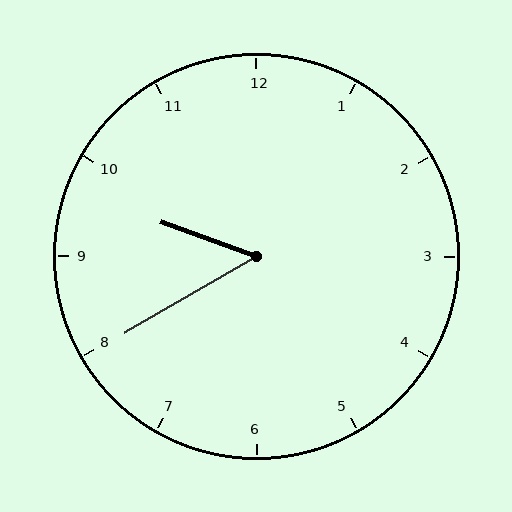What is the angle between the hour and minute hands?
Approximately 50 degrees.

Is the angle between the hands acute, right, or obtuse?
It is acute.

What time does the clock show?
9:40.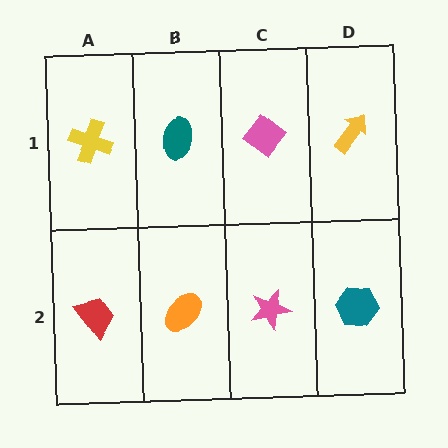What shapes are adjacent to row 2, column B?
A teal ellipse (row 1, column B), a red trapezoid (row 2, column A), a pink star (row 2, column C).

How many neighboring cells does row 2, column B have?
3.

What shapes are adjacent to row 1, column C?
A pink star (row 2, column C), a teal ellipse (row 1, column B), a yellow arrow (row 1, column D).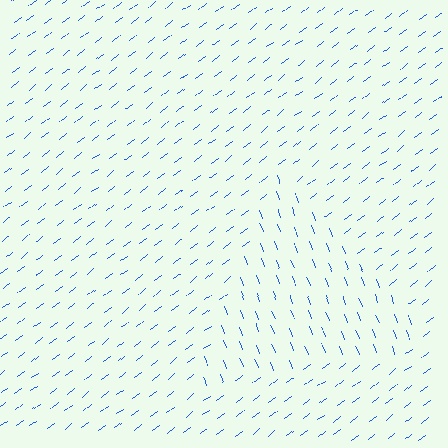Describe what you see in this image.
The image is filled with small blue line segments. A triangle region in the image has lines oriented differently from the surrounding lines, creating a visible texture boundary.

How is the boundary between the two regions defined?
The boundary is defined purely by a change in line orientation (approximately 74 degrees difference). All lines are the same color and thickness.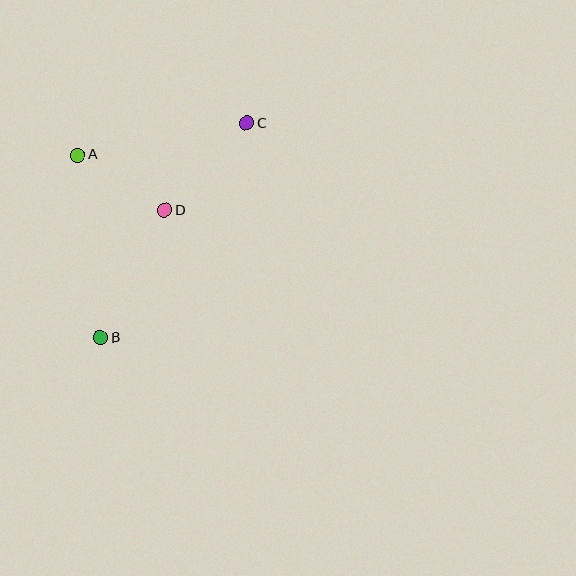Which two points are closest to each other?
Points A and D are closest to each other.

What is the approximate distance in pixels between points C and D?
The distance between C and D is approximately 119 pixels.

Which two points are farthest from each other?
Points B and C are farthest from each other.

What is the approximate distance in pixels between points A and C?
The distance between A and C is approximately 172 pixels.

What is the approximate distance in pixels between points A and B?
The distance between A and B is approximately 184 pixels.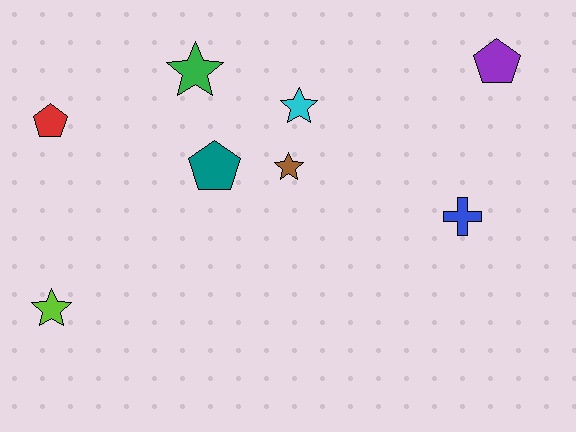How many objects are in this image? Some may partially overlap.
There are 8 objects.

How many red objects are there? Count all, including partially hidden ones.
There is 1 red object.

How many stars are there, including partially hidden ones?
There are 4 stars.